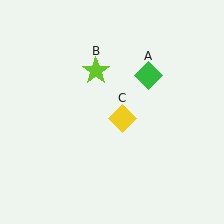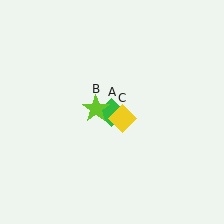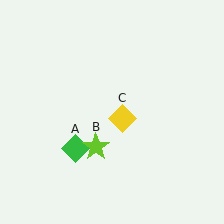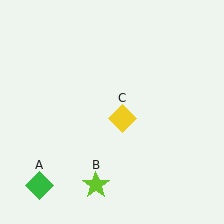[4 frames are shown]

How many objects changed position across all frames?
2 objects changed position: green diamond (object A), lime star (object B).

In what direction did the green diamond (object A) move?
The green diamond (object A) moved down and to the left.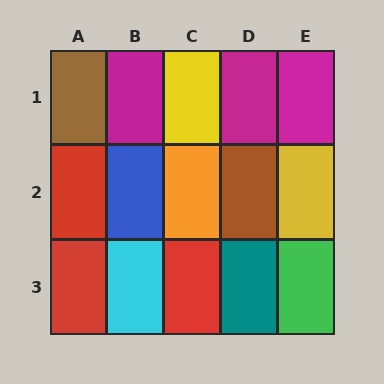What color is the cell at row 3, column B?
Cyan.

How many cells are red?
3 cells are red.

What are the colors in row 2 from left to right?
Red, blue, orange, brown, yellow.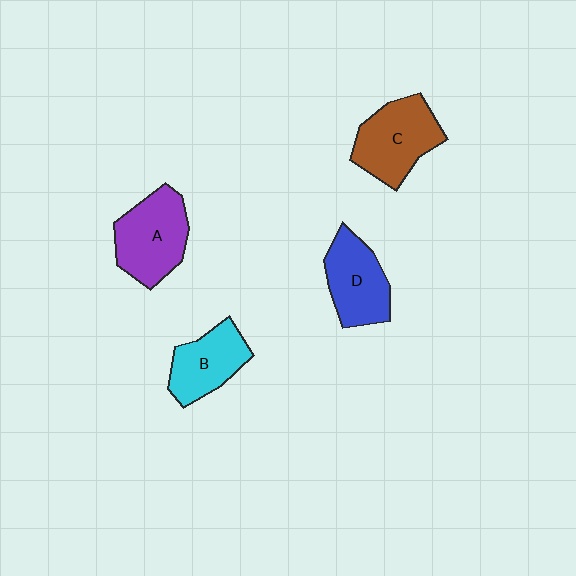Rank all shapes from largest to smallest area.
From largest to smallest: A (purple), C (brown), D (blue), B (cyan).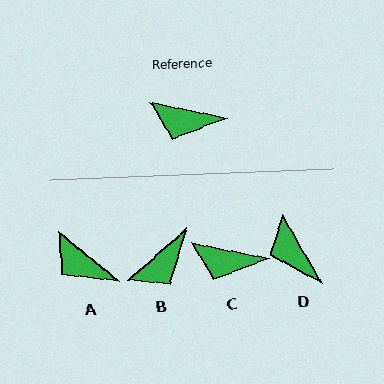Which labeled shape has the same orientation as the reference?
C.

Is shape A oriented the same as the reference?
No, it is off by about 28 degrees.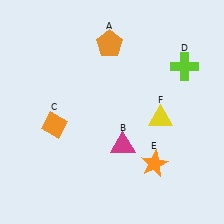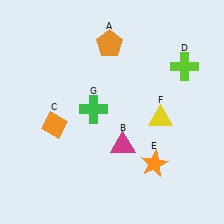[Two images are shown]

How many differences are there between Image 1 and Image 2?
There is 1 difference between the two images.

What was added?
A green cross (G) was added in Image 2.